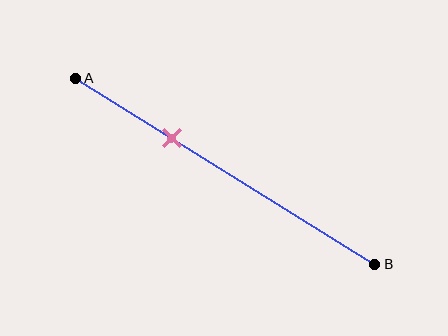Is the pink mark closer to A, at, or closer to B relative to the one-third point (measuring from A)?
The pink mark is approximately at the one-third point of segment AB.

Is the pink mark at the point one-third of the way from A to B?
Yes, the mark is approximately at the one-third point.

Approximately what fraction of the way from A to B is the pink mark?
The pink mark is approximately 30% of the way from A to B.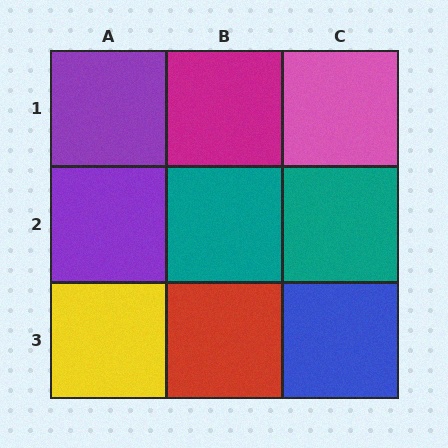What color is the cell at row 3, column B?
Red.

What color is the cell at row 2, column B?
Teal.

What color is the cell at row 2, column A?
Purple.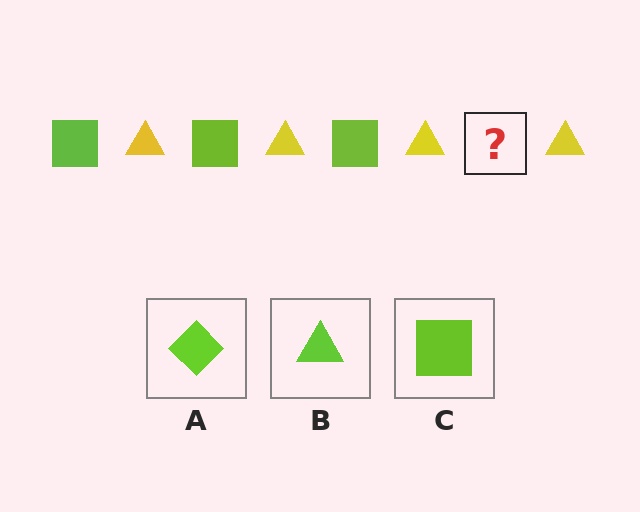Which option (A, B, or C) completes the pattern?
C.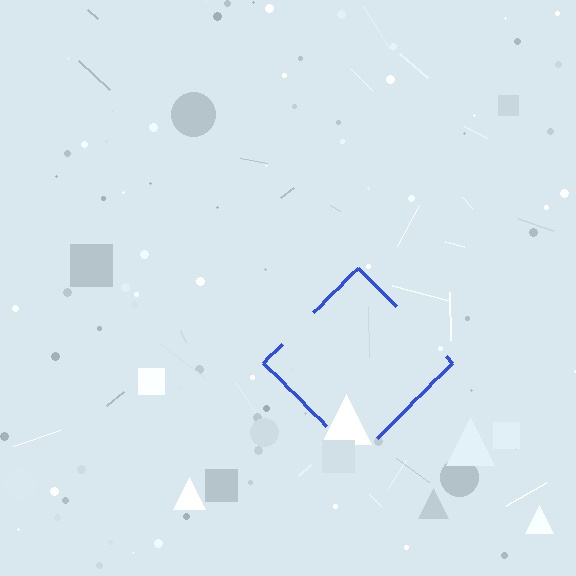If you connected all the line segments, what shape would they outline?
They would outline a diamond.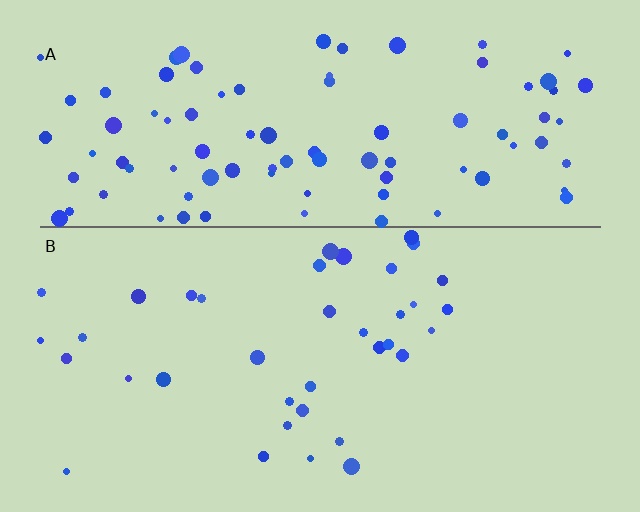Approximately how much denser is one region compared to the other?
Approximately 2.6× — region A over region B.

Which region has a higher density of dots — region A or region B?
A (the top).